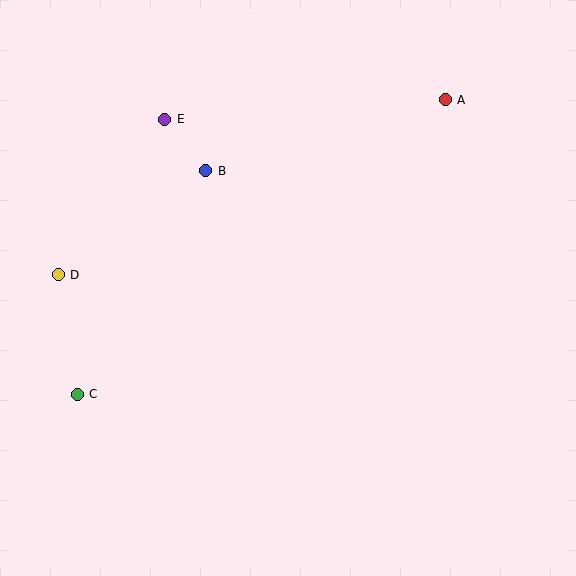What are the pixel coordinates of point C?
Point C is at (77, 394).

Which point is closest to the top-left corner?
Point E is closest to the top-left corner.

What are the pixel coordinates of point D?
Point D is at (58, 275).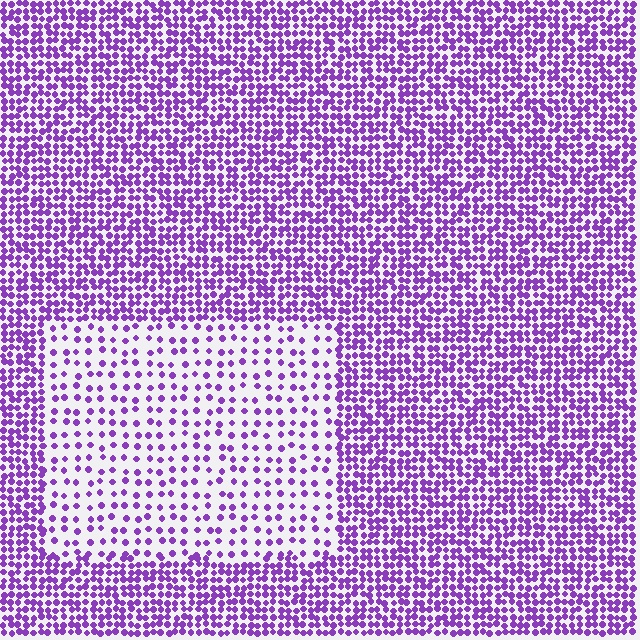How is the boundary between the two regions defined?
The boundary is defined by a change in element density (approximately 2.5x ratio). All elements are the same color, size, and shape.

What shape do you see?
I see a rectangle.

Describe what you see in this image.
The image contains small purple elements arranged at two different densities. A rectangle-shaped region is visible where the elements are less densely packed than the surrounding area.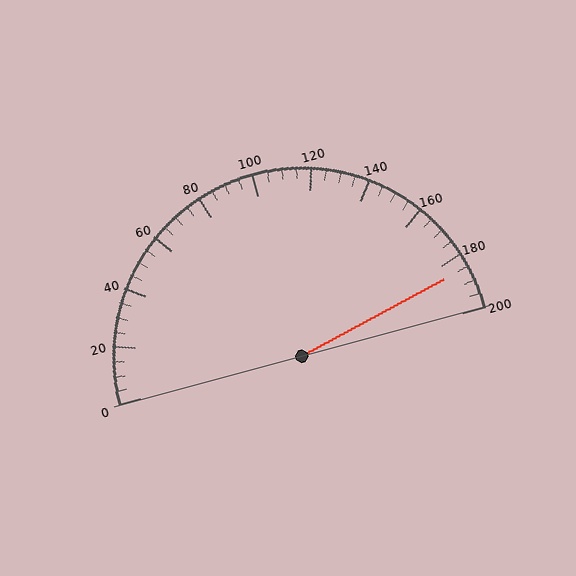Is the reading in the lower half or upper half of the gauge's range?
The reading is in the upper half of the range (0 to 200).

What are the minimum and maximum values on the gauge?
The gauge ranges from 0 to 200.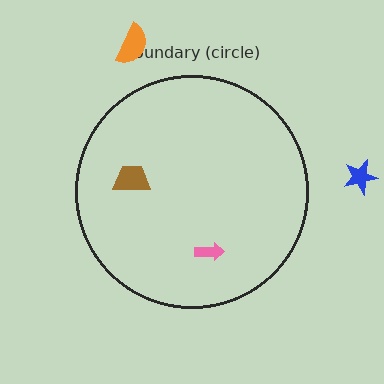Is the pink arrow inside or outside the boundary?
Inside.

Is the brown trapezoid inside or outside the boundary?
Inside.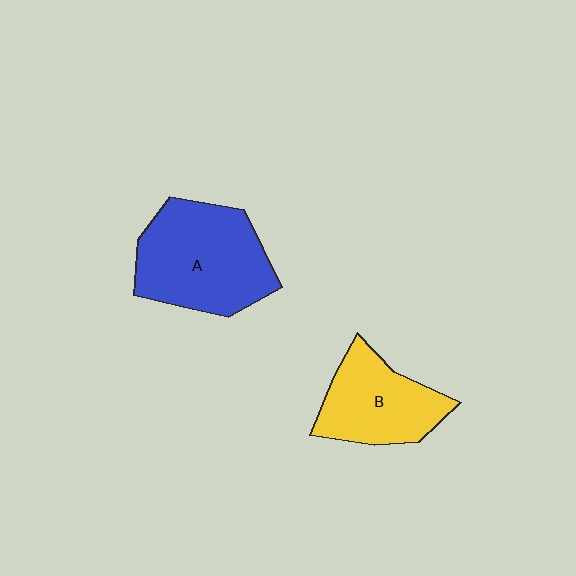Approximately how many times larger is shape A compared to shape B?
Approximately 1.4 times.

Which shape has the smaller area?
Shape B (yellow).